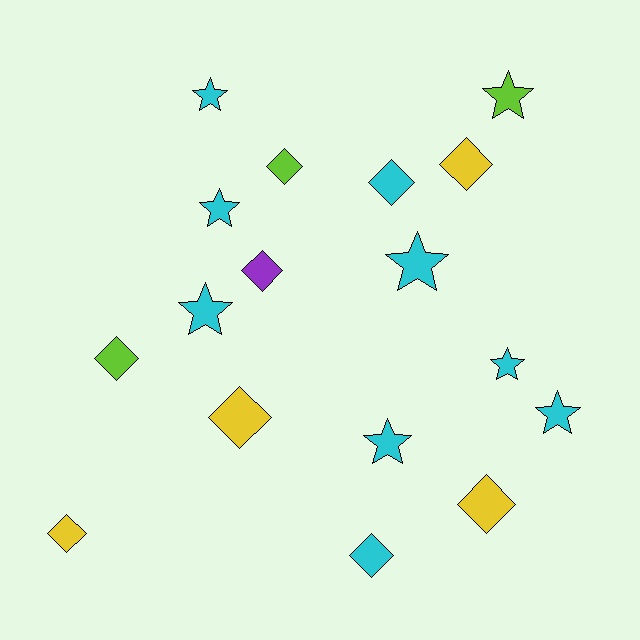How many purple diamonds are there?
There is 1 purple diamond.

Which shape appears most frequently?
Diamond, with 9 objects.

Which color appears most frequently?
Cyan, with 9 objects.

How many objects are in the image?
There are 17 objects.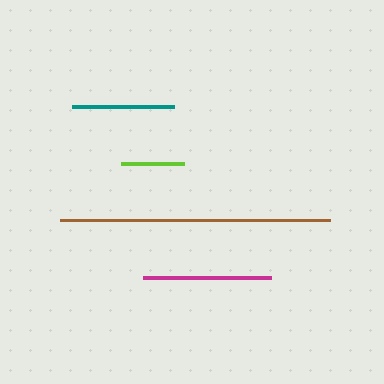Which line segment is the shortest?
The lime line is the shortest at approximately 62 pixels.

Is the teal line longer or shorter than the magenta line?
The magenta line is longer than the teal line.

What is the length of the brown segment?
The brown segment is approximately 269 pixels long.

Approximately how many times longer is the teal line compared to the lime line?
The teal line is approximately 1.6 times the length of the lime line.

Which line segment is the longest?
The brown line is the longest at approximately 269 pixels.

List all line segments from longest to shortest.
From longest to shortest: brown, magenta, teal, lime.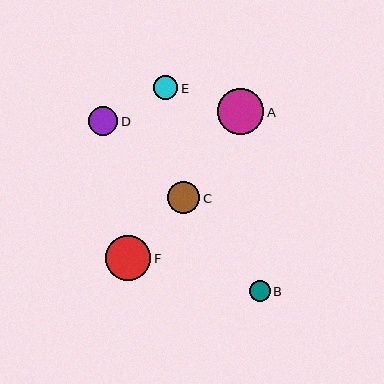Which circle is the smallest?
Circle B is the smallest with a size of approximately 20 pixels.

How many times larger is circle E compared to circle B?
Circle E is approximately 1.2 times the size of circle B.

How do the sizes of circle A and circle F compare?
Circle A and circle F are approximately the same size.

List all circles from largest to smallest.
From largest to smallest: A, F, C, D, E, B.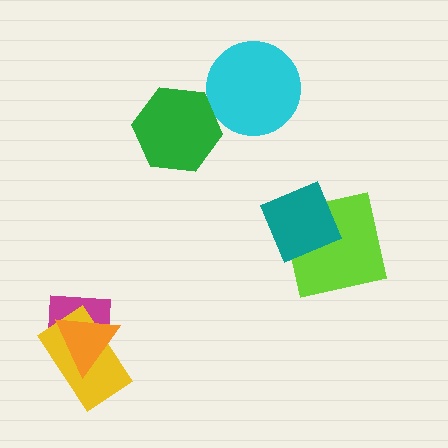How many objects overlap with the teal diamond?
1 object overlaps with the teal diamond.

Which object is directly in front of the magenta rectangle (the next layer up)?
The yellow rectangle is directly in front of the magenta rectangle.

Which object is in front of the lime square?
The teal diamond is in front of the lime square.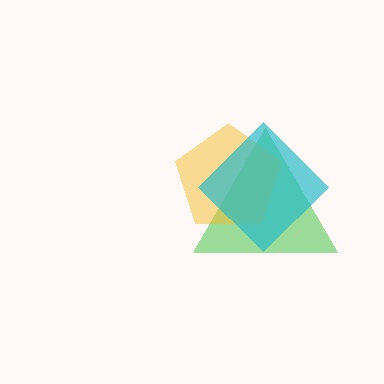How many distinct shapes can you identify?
There are 3 distinct shapes: a green triangle, a yellow pentagon, a cyan diamond.